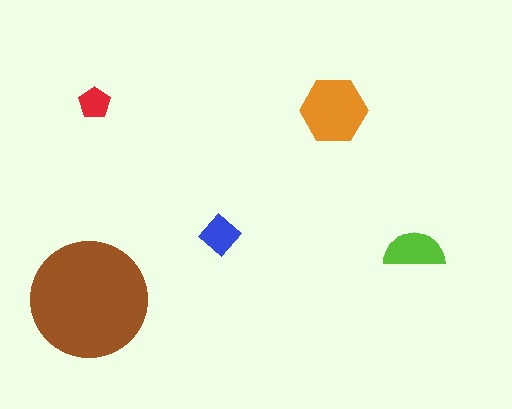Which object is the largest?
The brown circle.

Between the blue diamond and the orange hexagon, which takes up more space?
The orange hexagon.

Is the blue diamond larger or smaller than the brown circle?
Smaller.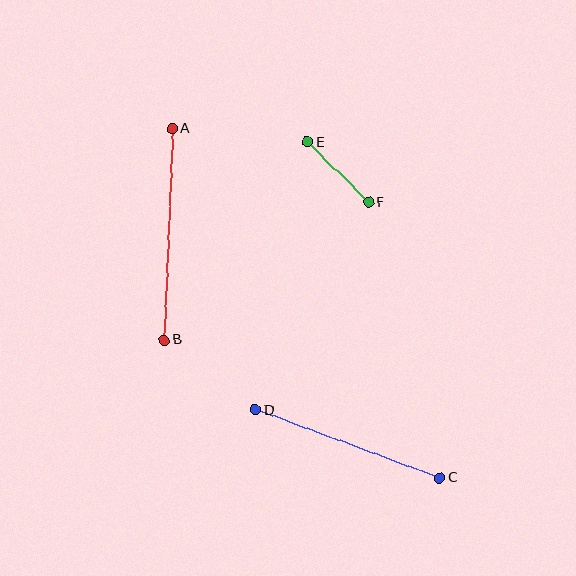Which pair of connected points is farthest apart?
Points A and B are farthest apart.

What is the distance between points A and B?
The distance is approximately 212 pixels.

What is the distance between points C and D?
The distance is approximately 196 pixels.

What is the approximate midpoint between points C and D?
The midpoint is at approximately (347, 444) pixels.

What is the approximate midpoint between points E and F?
The midpoint is at approximately (338, 172) pixels.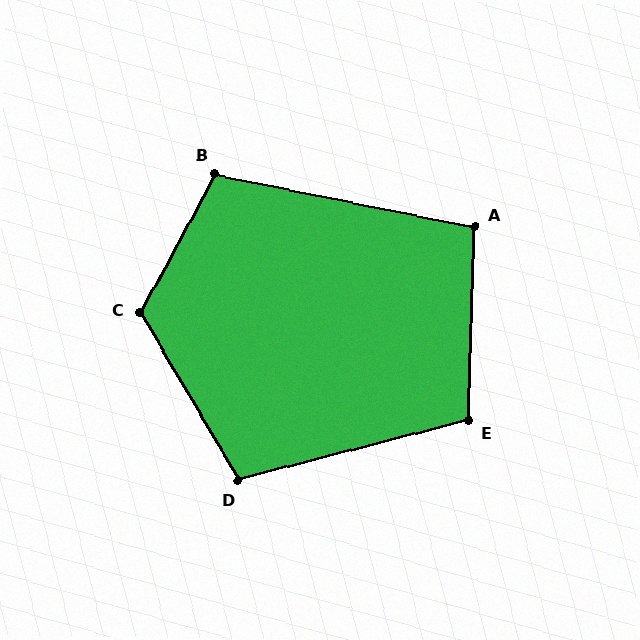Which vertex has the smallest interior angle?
A, at approximately 100 degrees.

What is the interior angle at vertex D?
Approximately 106 degrees (obtuse).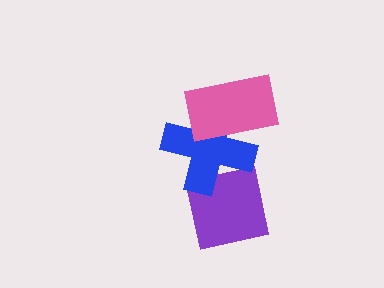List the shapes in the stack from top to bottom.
From top to bottom: the pink rectangle, the blue cross, the purple square.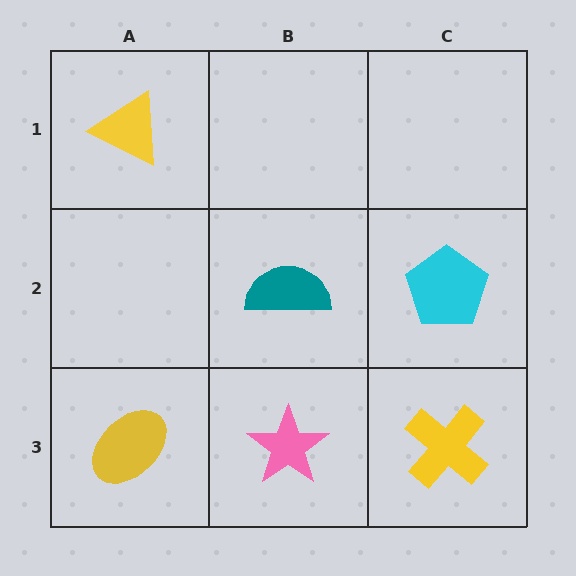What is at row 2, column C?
A cyan pentagon.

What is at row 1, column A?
A yellow triangle.